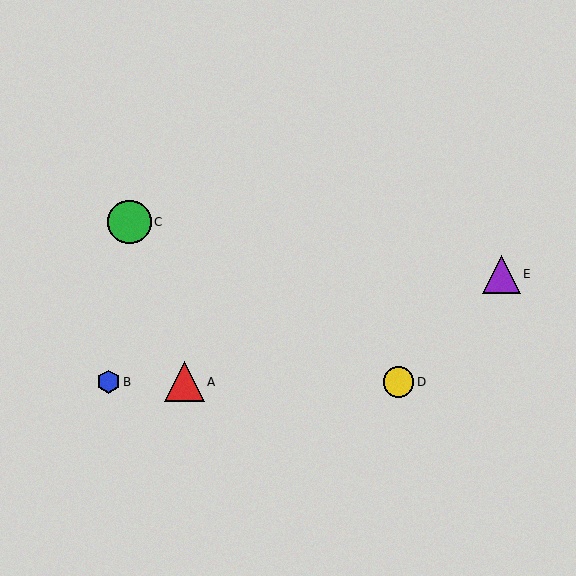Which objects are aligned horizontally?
Objects A, B, D are aligned horizontally.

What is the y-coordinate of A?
Object A is at y≈382.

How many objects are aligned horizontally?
3 objects (A, B, D) are aligned horizontally.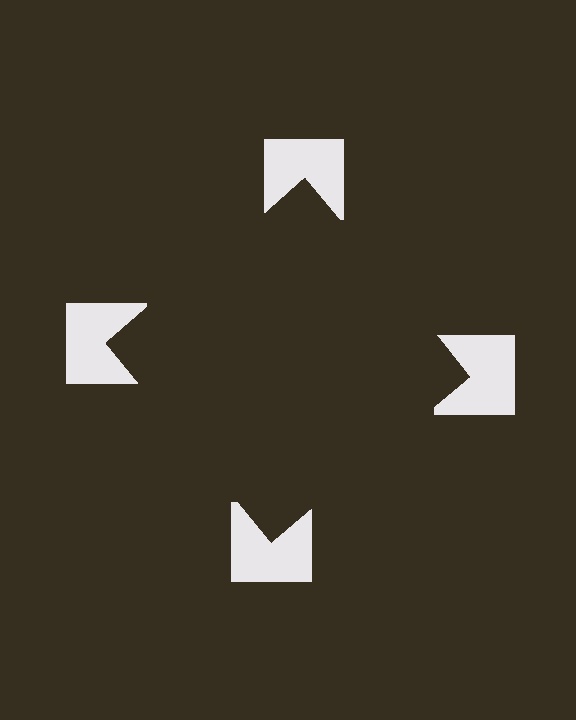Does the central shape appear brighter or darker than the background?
It typically appears slightly darker than the background, even though no actual brightness change is drawn.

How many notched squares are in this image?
There are 4 — one at each vertex of the illusory square.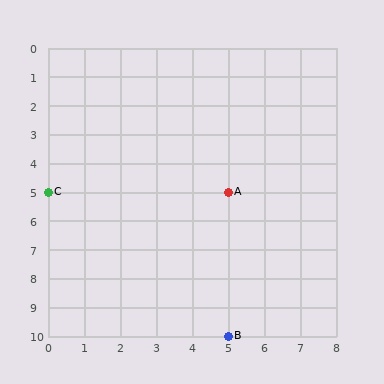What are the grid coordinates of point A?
Point A is at grid coordinates (5, 5).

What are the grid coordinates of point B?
Point B is at grid coordinates (5, 10).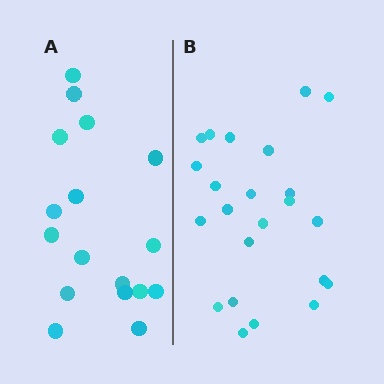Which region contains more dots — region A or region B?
Region B (the right region) has more dots.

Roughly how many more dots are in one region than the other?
Region B has about 6 more dots than region A.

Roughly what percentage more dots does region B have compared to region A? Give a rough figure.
About 35% more.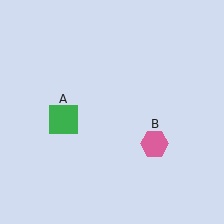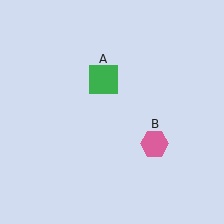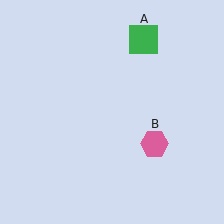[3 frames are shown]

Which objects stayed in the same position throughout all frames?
Pink hexagon (object B) remained stationary.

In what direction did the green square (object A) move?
The green square (object A) moved up and to the right.